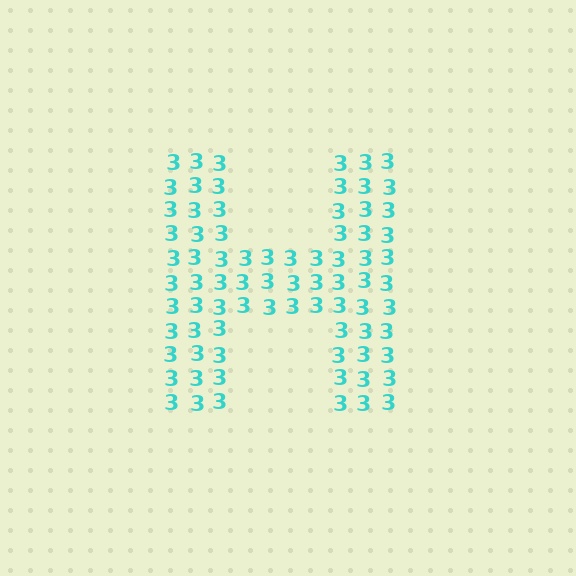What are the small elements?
The small elements are digit 3's.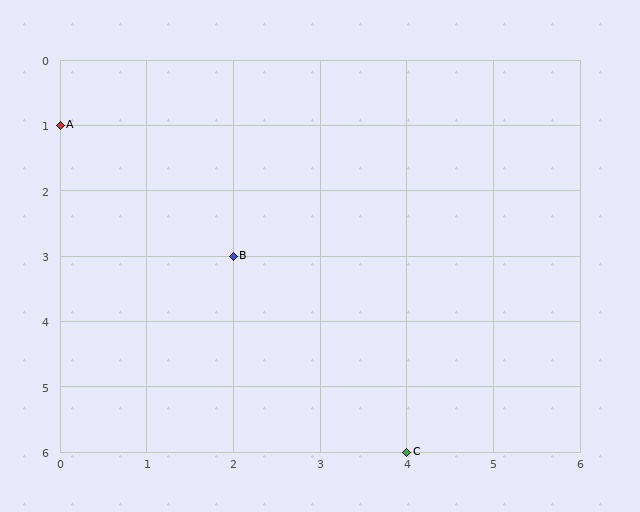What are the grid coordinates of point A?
Point A is at grid coordinates (0, 1).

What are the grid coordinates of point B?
Point B is at grid coordinates (2, 3).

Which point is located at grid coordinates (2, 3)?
Point B is at (2, 3).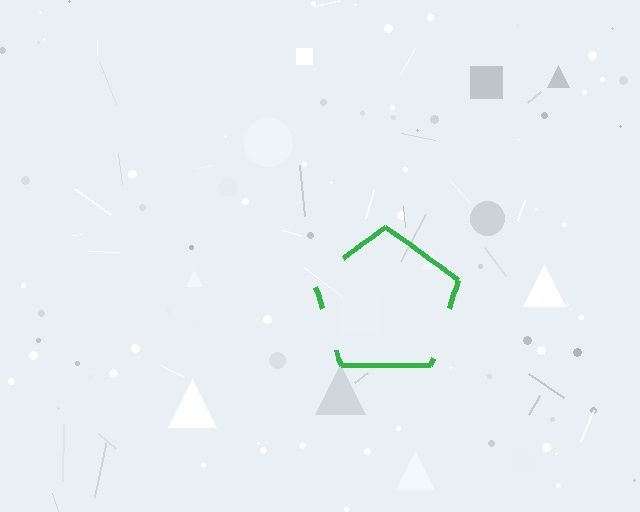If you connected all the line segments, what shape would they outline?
They would outline a pentagon.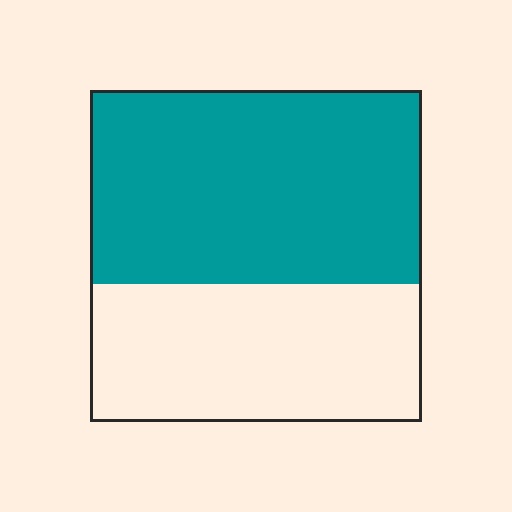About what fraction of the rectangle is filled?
About three fifths (3/5).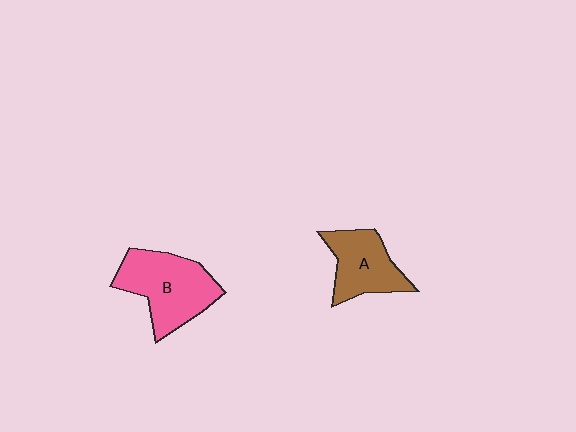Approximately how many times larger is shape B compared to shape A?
Approximately 1.4 times.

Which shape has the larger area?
Shape B (pink).